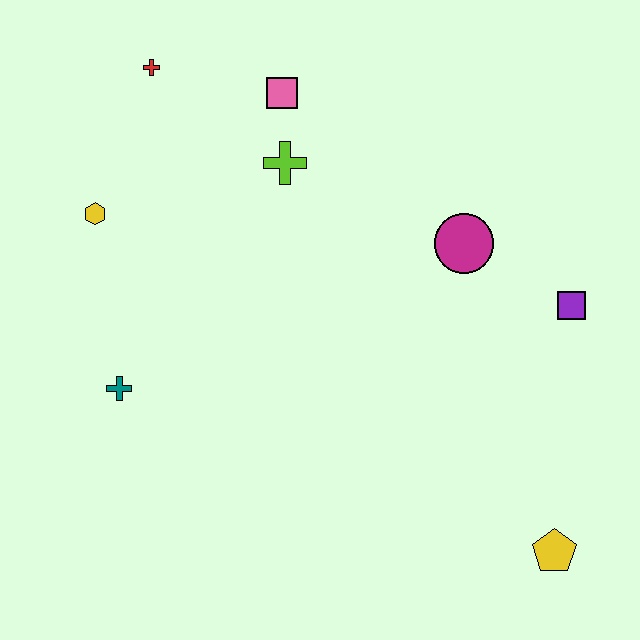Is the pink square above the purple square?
Yes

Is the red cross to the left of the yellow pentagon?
Yes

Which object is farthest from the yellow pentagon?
The red cross is farthest from the yellow pentagon.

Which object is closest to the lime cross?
The pink square is closest to the lime cross.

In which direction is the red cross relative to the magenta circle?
The red cross is to the left of the magenta circle.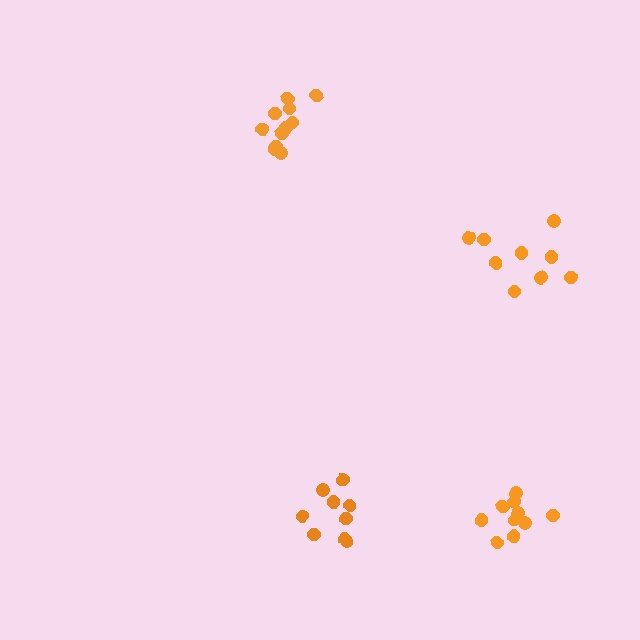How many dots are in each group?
Group 1: 10 dots, Group 2: 11 dots, Group 3: 9 dots, Group 4: 9 dots (39 total).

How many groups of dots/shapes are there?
There are 4 groups.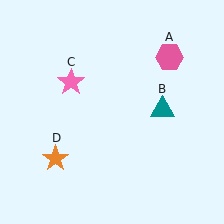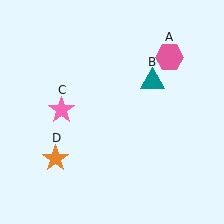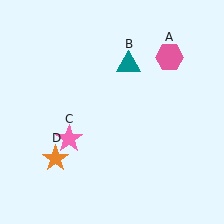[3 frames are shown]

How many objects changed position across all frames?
2 objects changed position: teal triangle (object B), pink star (object C).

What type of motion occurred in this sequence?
The teal triangle (object B), pink star (object C) rotated counterclockwise around the center of the scene.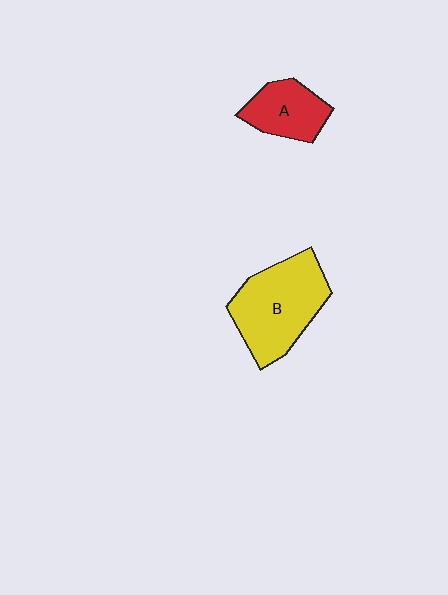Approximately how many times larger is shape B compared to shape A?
Approximately 1.8 times.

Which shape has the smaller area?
Shape A (red).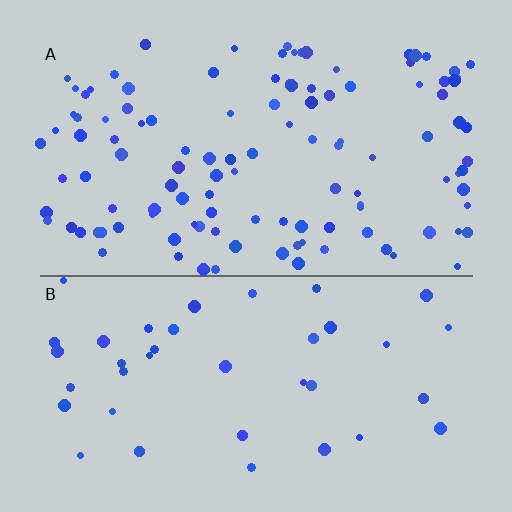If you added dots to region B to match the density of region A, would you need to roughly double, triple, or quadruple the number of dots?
Approximately triple.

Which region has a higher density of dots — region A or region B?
A (the top).